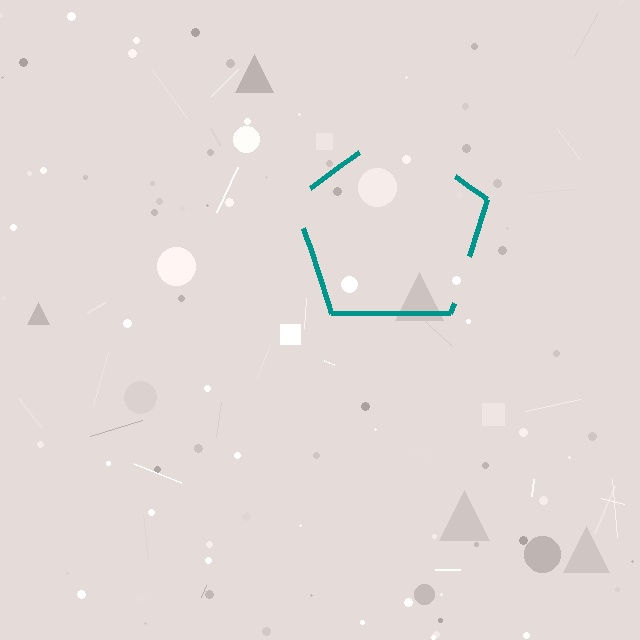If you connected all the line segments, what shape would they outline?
They would outline a pentagon.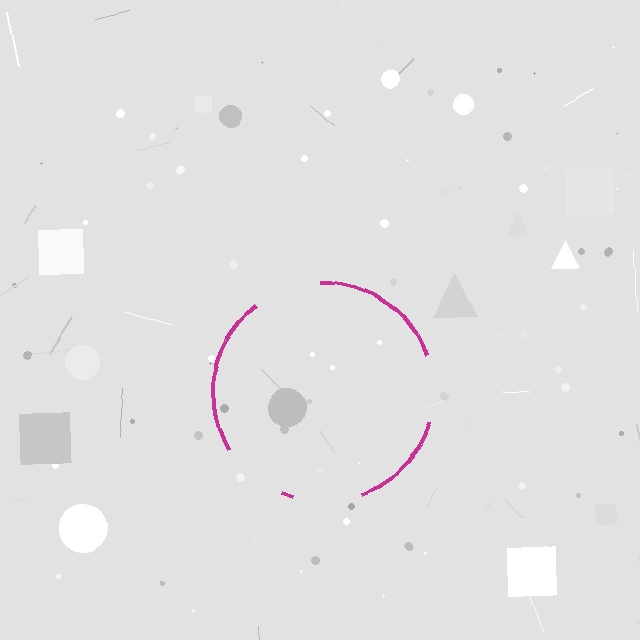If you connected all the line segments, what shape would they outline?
They would outline a circle.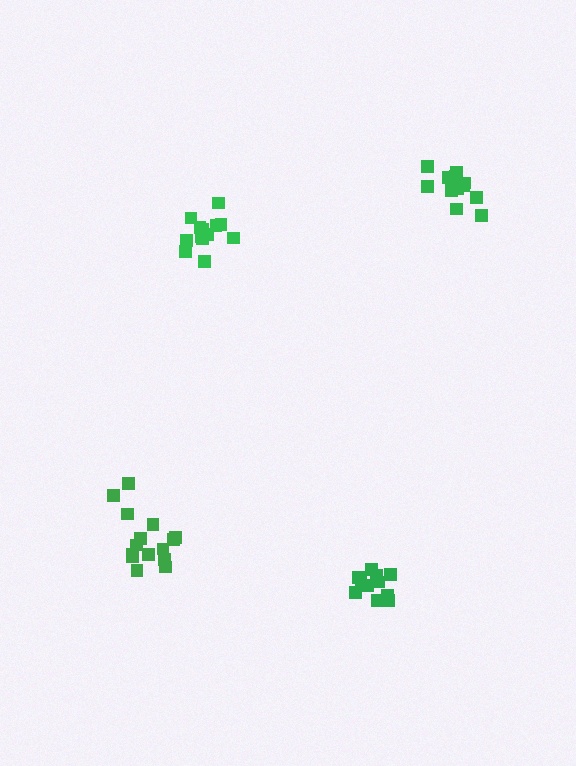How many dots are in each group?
Group 1: 13 dots, Group 2: 13 dots, Group 3: 12 dots, Group 4: 15 dots (53 total).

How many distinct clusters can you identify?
There are 4 distinct clusters.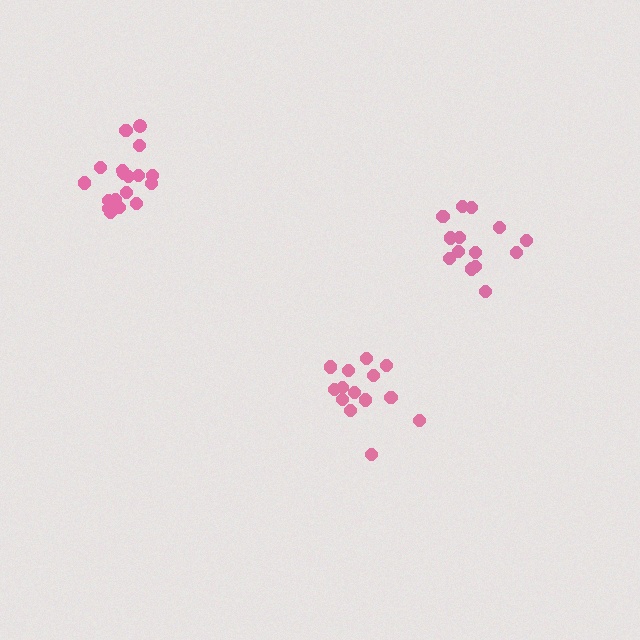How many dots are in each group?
Group 1: 14 dots, Group 2: 18 dots, Group 3: 14 dots (46 total).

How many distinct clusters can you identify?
There are 3 distinct clusters.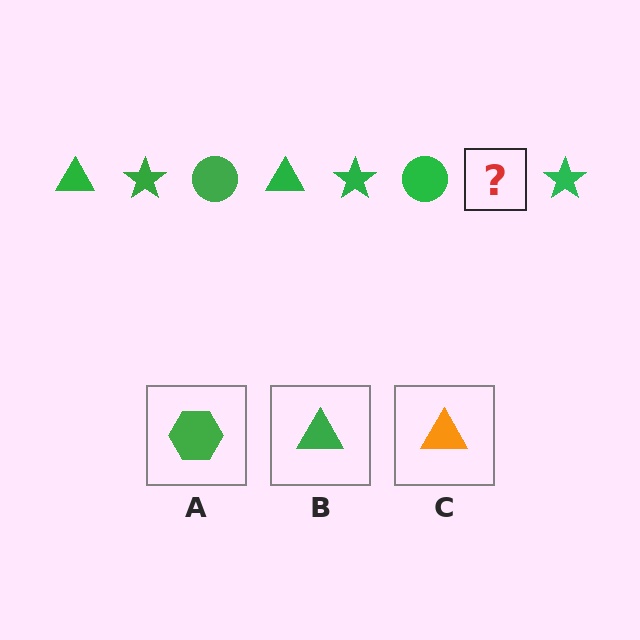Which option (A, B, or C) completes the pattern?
B.